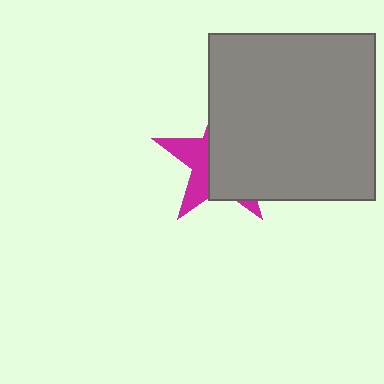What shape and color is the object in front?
The object in front is a gray square.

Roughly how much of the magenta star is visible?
A small part of it is visible (roughly 35%).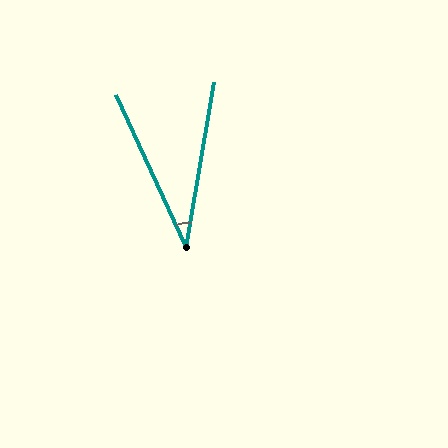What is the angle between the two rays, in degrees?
Approximately 35 degrees.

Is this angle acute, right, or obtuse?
It is acute.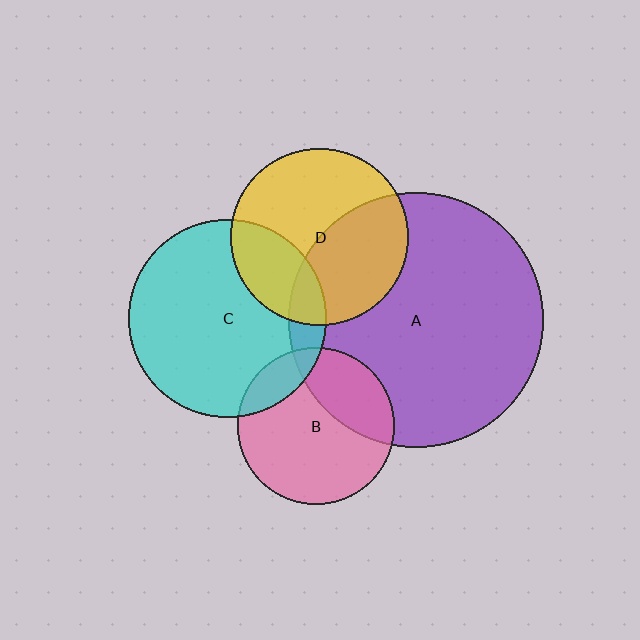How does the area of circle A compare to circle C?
Approximately 1.6 times.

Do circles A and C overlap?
Yes.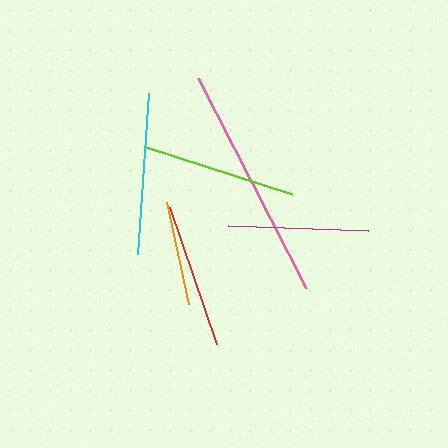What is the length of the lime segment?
The lime segment is approximately 154 pixels long.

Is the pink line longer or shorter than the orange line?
The pink line is longer than the orange line.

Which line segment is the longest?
The pink line is the longest at approximately 236 pixels.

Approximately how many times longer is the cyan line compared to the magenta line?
The cyan line is approximately 1.2 times the length of the magenta line.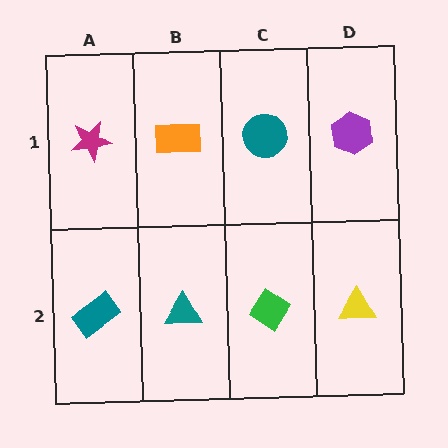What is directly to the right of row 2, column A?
A teal triangle.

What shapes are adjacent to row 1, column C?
A green diamond (row 2, column C), an orange rectangle (row 1, column B), a purple hexagon (row 1, column D).